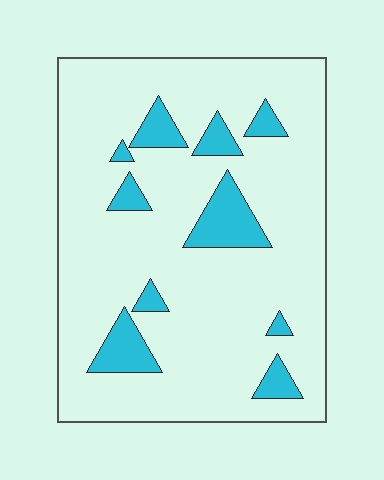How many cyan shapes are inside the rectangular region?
10.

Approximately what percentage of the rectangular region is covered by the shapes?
Approximately 15%.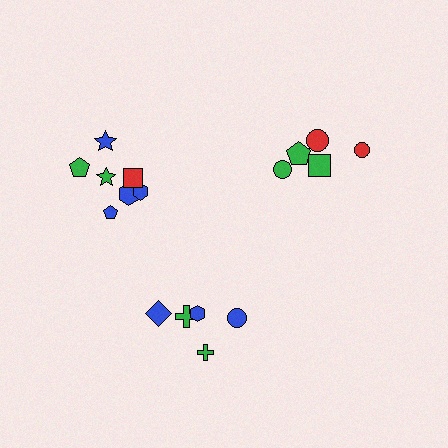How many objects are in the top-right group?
There are 5 objects.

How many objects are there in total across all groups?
There are 17 objects.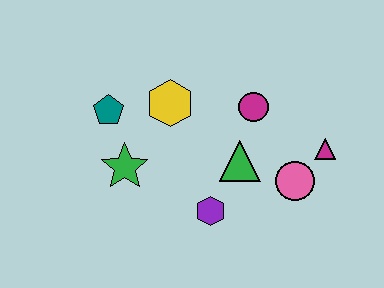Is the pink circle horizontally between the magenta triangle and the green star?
Yes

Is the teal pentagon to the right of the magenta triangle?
No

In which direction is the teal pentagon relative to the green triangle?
The teal pentagon is to the left of the green triangle.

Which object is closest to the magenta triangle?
The pink circle is closest to the magenta triangle.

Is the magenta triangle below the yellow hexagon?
Yes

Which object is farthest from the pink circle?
The teal pentagon is farthest from the pink circle.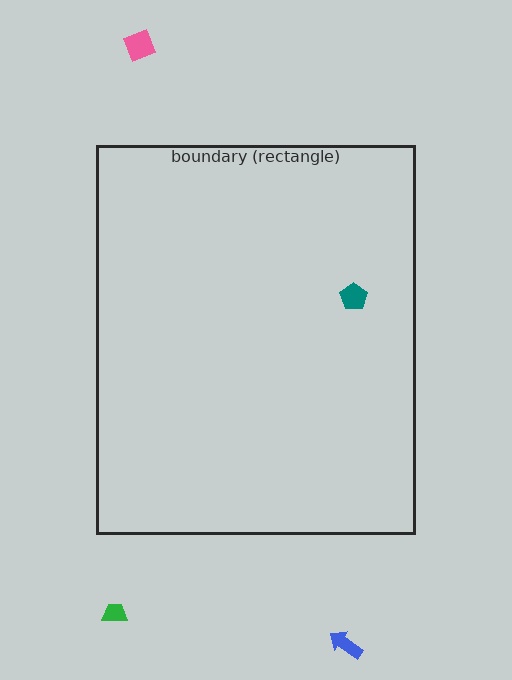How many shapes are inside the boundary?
1 inside, 3 outside.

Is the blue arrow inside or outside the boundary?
Outside.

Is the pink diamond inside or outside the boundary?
Outside.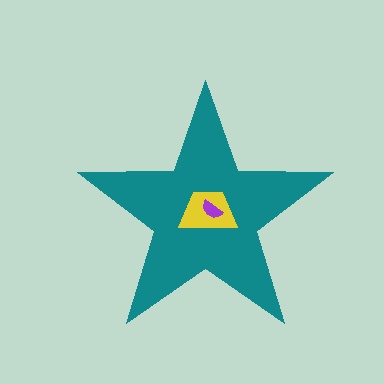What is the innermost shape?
The purple semicircle.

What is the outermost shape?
The teal star.